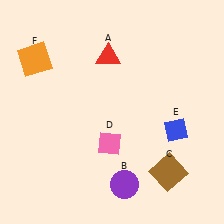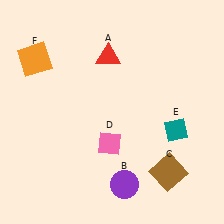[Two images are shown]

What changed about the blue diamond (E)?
In Image 1, E is blue. In Image 2, it changed to teal.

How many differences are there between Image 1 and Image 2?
There is 1 difference between the two images.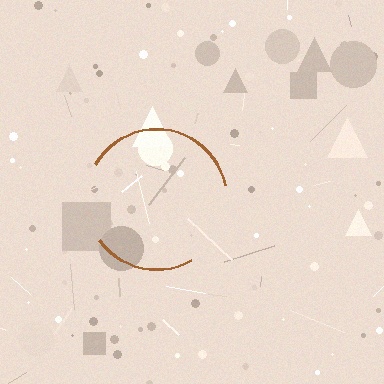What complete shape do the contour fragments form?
The contour fragments form a circle.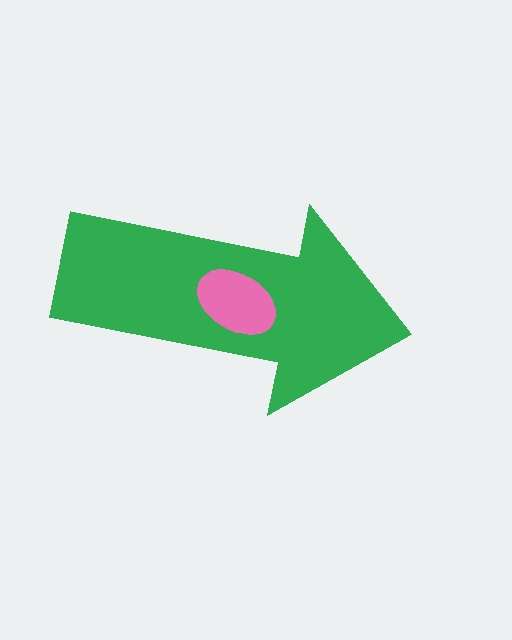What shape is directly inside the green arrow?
The pink ellipse.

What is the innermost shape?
The pink ellipse.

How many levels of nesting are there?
2.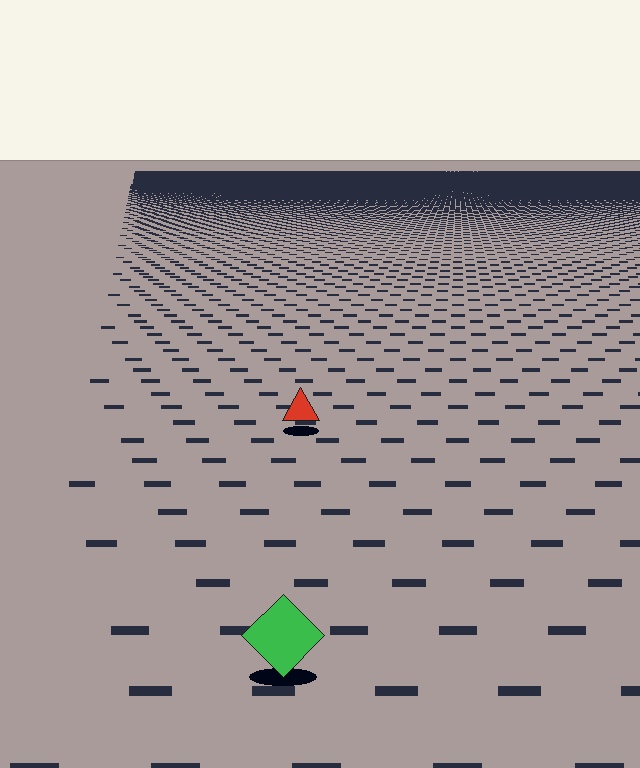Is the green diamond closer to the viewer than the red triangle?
Yes. The green diamond is closer — you can tell from the texture gradient: the ground texture is coarser near it.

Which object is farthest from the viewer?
The red triangle is farthest from the viewer. It appears smaller and the ground texture around it is denser.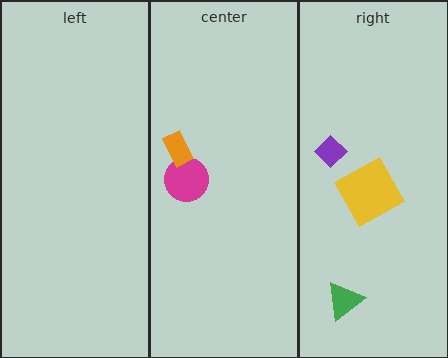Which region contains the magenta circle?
The center region.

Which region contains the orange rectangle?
The center region.